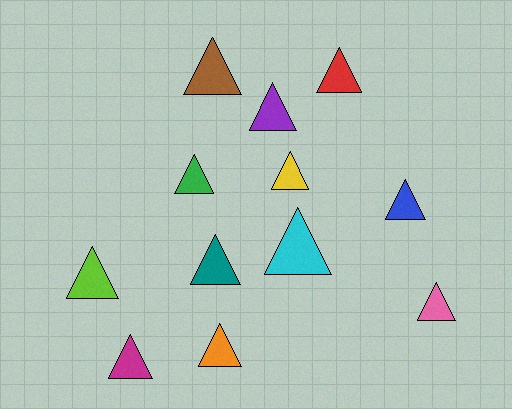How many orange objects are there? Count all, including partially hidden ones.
There is 1 orange object.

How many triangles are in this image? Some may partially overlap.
There are 12 triangles.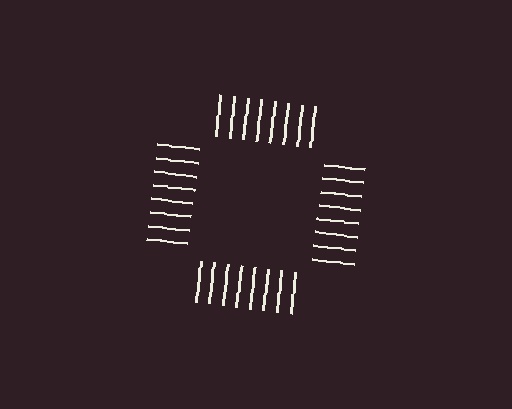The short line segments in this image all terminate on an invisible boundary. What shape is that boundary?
An illusory square — the line segments terminate on its edges but no continuous stroke is drawn.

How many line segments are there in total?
32 — 8 along each of the 4 edges.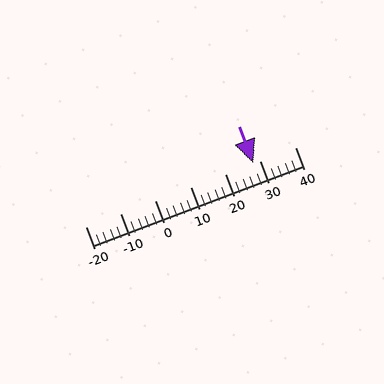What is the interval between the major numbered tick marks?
The major tick marks are spaced 10 units apart.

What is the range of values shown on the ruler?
The ruler shows values from -20 to 40.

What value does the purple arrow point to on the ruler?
The purple arrow points to approximately 28.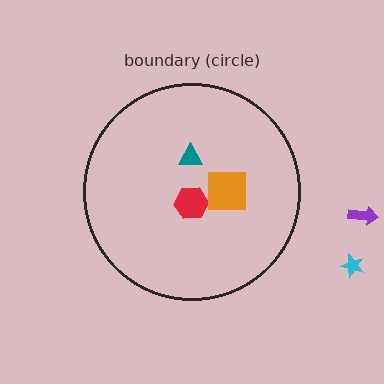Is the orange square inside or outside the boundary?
Inside.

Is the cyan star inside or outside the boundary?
Outside.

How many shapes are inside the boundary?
3 inside, 2 outside.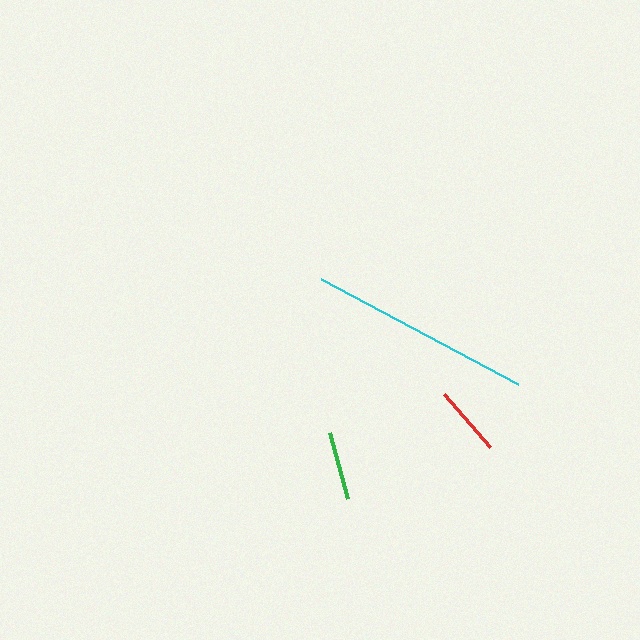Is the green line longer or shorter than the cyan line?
The cyan line is longer than the green line.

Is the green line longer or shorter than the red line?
The red line is longer than the green line.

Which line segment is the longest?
The cyan line is the longest at approximately 223 pixels.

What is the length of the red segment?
The red segment is approximately 71 pixels long.